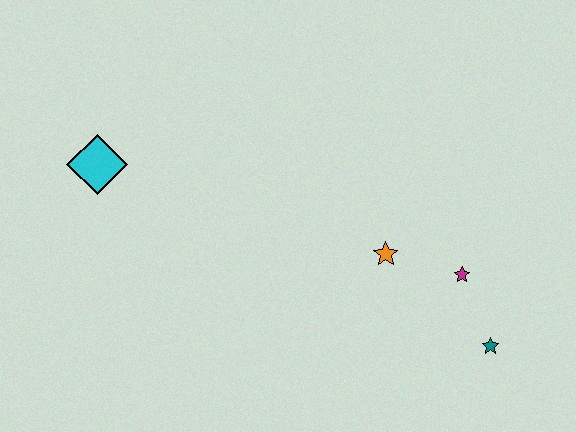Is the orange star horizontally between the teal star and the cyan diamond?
Yes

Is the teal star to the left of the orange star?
No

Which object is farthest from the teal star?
The cyan diamond is farthest from the teal star.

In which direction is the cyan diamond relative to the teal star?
The cyan diamond is to the left of the teal star.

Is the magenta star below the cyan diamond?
Yes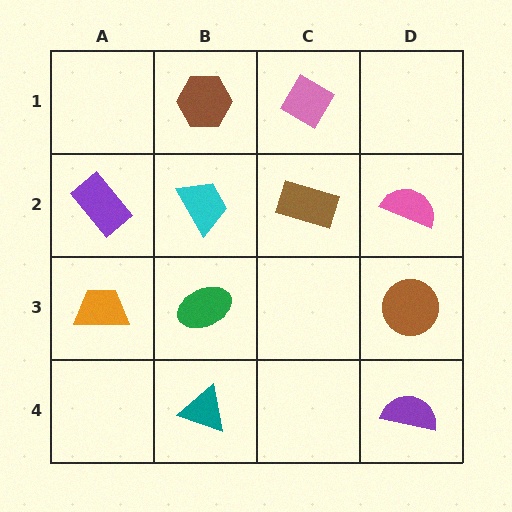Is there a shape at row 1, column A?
No, that cell is empty.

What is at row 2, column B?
A cyan trapezoid.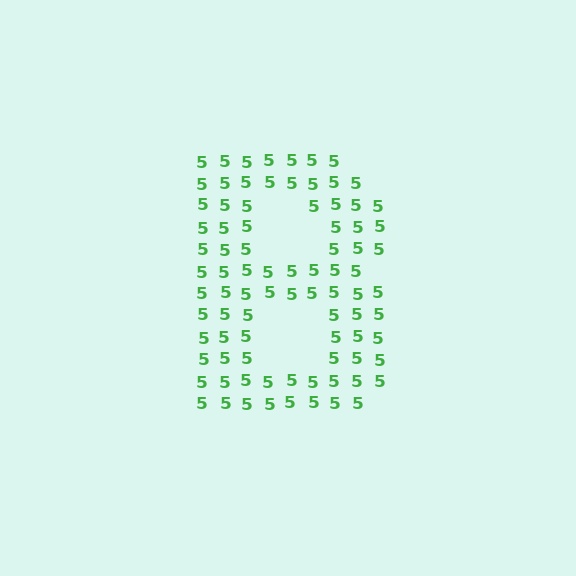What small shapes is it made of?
It is made of small digit 5's.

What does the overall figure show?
The overall figure shows the letter B.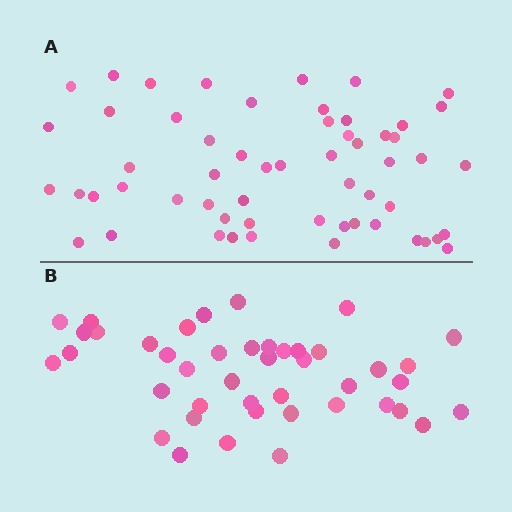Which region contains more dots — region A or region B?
Region A (the top region) has more dots.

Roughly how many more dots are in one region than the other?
Region A has approximately 15 more dots than region B.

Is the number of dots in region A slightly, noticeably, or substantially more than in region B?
Region A has noticeably more, but not dramatically so. The ratio is roughly 1.3 to 1.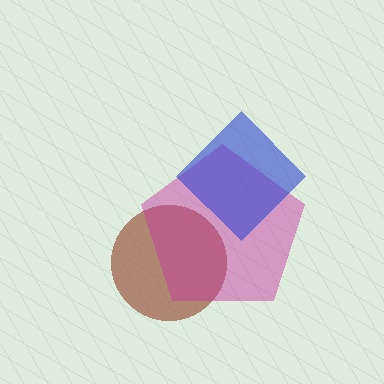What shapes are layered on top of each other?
The layered shapes are: a brown circle, a magenta pentagon, a blue diamond.